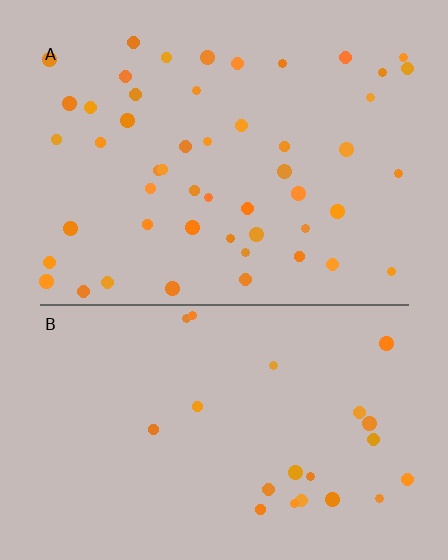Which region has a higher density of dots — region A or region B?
A (the top).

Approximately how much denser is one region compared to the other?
Approximately 2.2× — region A over region B.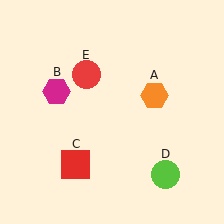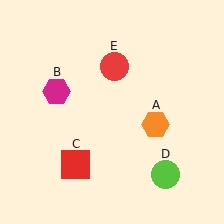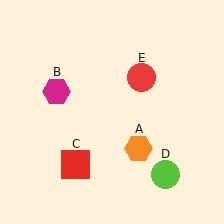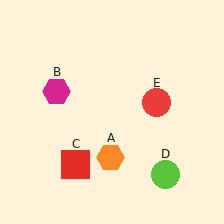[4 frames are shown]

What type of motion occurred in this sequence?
The orange hexagon (object A), red circle (object E) rotated clockwise around the center of the scene.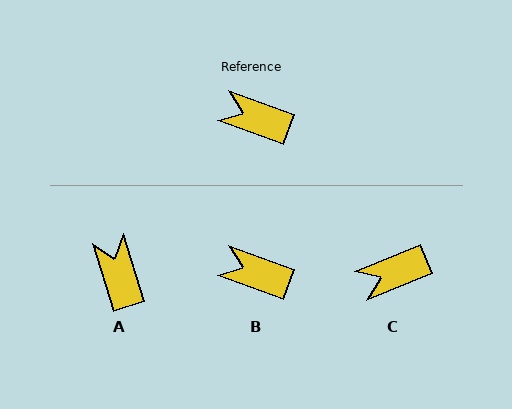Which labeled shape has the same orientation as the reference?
B.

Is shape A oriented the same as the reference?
No, it is off by about 53 degrees.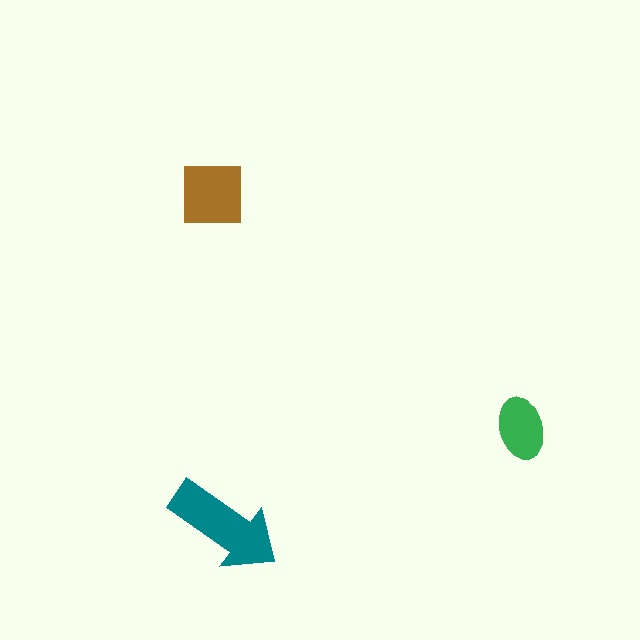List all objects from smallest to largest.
The green ellipse, the brown square, the teal arrow.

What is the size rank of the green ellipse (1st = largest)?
3rd.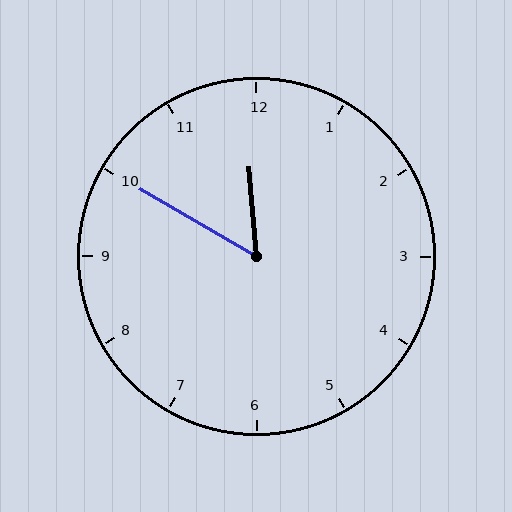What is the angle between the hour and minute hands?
Approximately 55 degrees.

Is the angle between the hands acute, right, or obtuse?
It is acute.